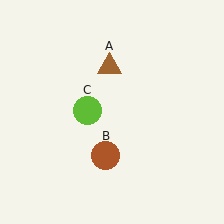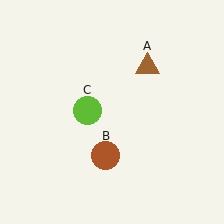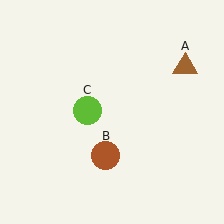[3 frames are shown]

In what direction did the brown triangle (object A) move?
The brown triangle (object A) moved right.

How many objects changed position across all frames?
1 object changed position: brown triangle (object A).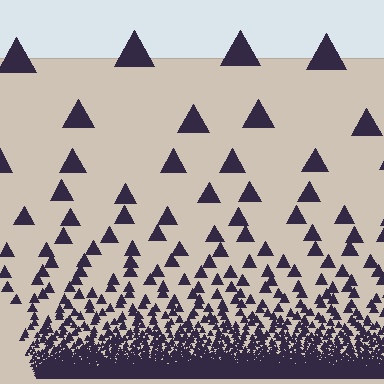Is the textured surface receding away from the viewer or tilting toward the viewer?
The surface appears to tilt toward the viewer. Texture elements get larger and sparser toward the top.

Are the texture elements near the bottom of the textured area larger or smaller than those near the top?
Smaller. The gradient is inverted — elements near the bottom are smaller and denser.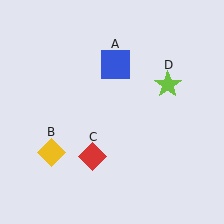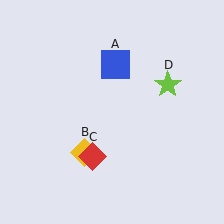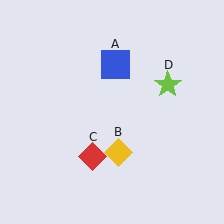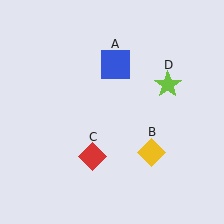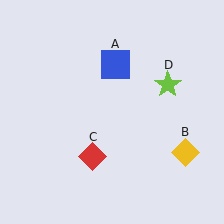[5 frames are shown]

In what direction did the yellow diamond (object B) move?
The yellow diamond (object B) moved right.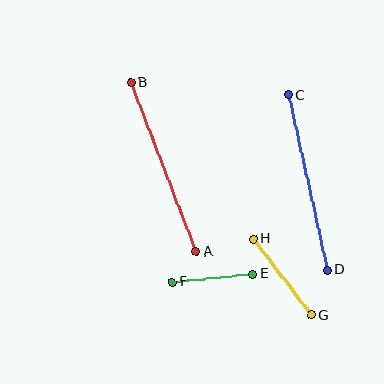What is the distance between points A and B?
The distance is approximately 181 pixels.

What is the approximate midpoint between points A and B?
The midpoint is at approximately (163, 167) pixels.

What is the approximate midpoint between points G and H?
The midpoint is at approximately (282, 277) pixels.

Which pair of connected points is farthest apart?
Points A and B are farthest apart.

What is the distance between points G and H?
The distance is approximately 96 pixels.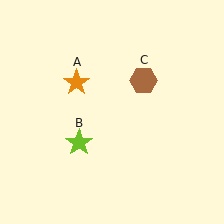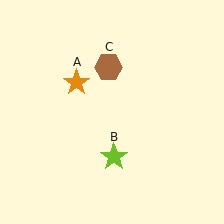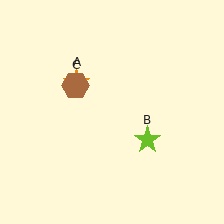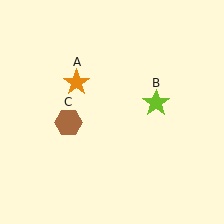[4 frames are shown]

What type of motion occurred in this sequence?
The lime star (object B), brown hexagon (object C) rotated counterclockwise around the center of the scene.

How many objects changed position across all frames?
2 objects changed position: lime star (object B), brown hexagon (object C).